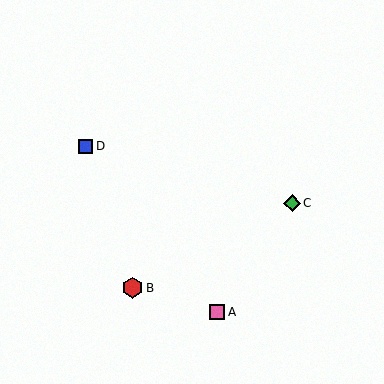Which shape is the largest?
The red hexagon (labeled B) is the largest.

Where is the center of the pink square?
The center of the pink square is at (217, 312).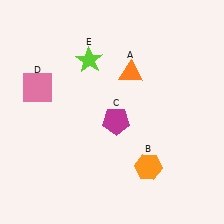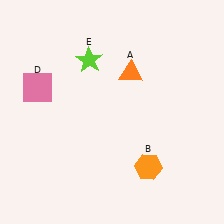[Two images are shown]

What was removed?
The magenta pentagon (C) was removed in Image 2.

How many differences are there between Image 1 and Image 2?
There is 1 difference between the two images.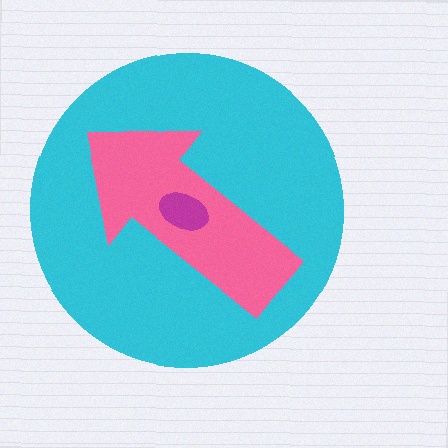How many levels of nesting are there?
3.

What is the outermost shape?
The cyan circle.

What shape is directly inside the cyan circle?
The pink arrow.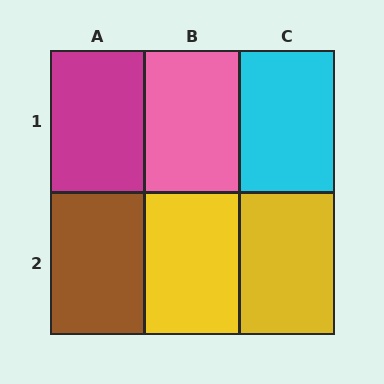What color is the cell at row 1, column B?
Pink.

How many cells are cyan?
1 cell is cyan.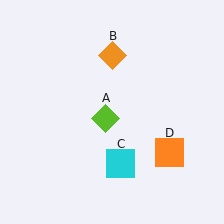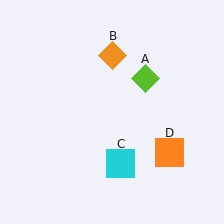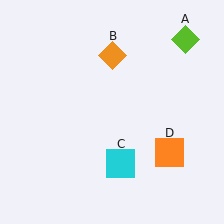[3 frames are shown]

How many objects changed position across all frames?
1 object changed position: lime diamond (object A).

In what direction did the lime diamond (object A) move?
The lime diamond (object A) moved up and to the right.